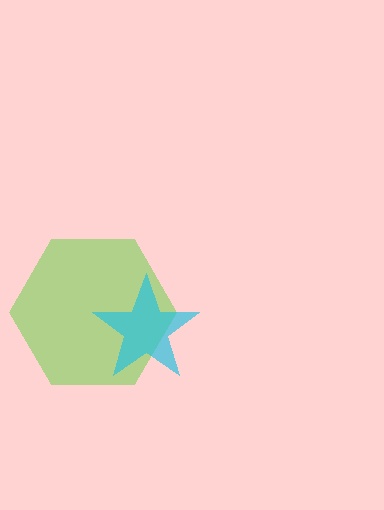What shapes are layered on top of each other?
The layered shapes are: a lime hexagon, a cyan star.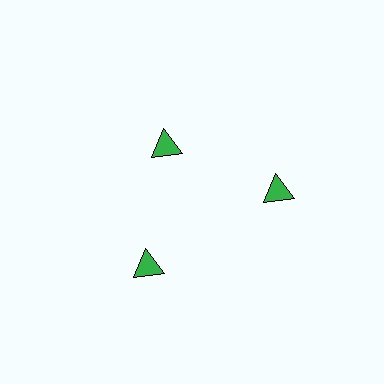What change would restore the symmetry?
The symmetry would be restored by moving it outward, back onto the ring so that all 3 triangles sit at equal angles and equal distance from the center.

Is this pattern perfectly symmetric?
No. The 3 green triangles are arranged in a ring, but one element near the 11 o'clock position is pulled inward toward the center, breaking the 3-fold rotational symmetry.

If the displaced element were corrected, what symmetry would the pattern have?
It would have 3-fold rotational symmetry — the pattern would map onto itself every 120 degrees.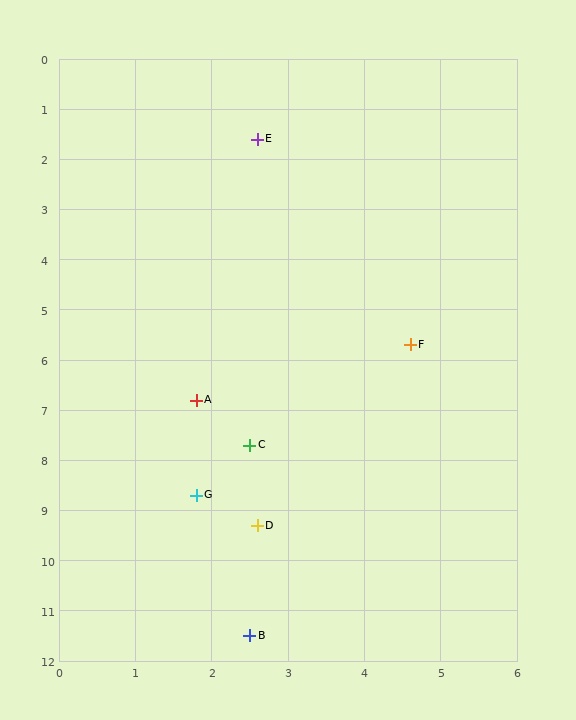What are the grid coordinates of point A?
Point A is at approximately (1.8, 6.8).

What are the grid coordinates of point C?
Point C is at approximately (2.5, 7.7).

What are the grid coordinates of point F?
Point F is at approximately (4.6, 5.7).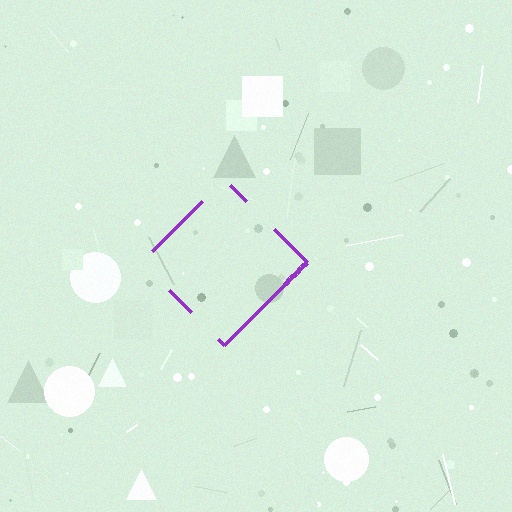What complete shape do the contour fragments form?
The contour fragments form a diamond.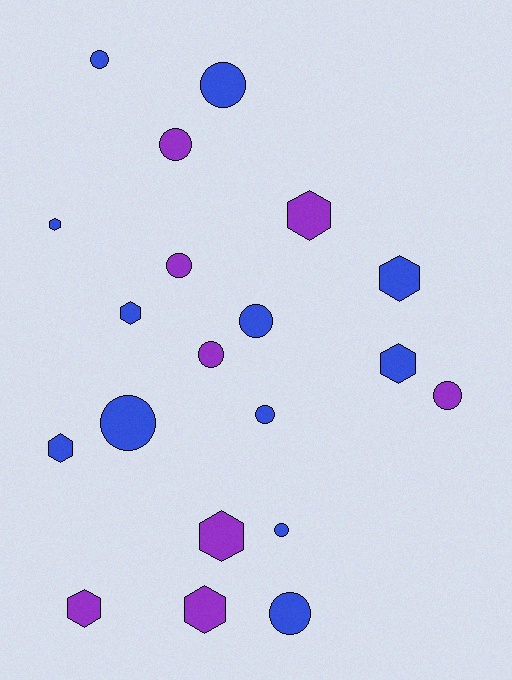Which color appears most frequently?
Blue, with 12 objects.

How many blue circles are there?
There are 7 blue circles.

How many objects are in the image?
There are 20 objects.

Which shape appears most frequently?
Circle, with 11 objects.